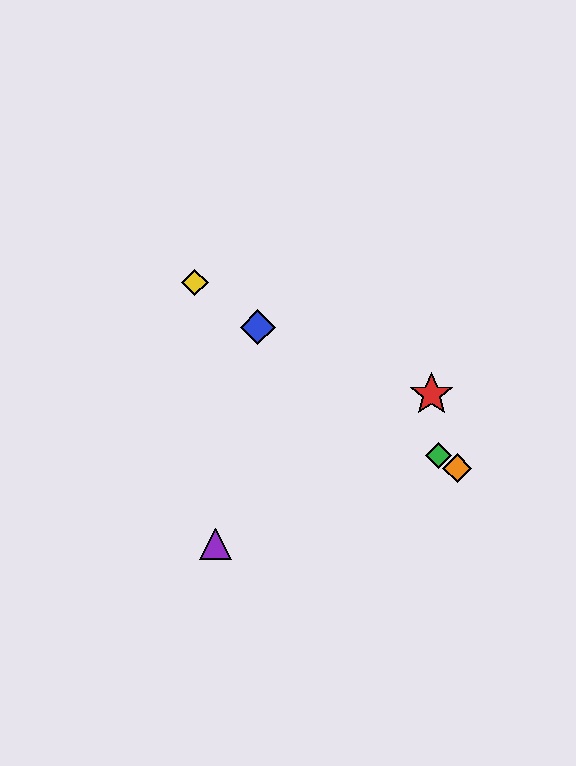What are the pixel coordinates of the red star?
The red star is at (431, 395).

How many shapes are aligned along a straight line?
4 shapes (the blue diamond, the green diamond, the yellow diamond, the orange diamond) are aligned along a straight line.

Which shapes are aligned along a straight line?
The blue diamond, the green diamond, the yellow diamond, the orange diamond are aligned along a straight line.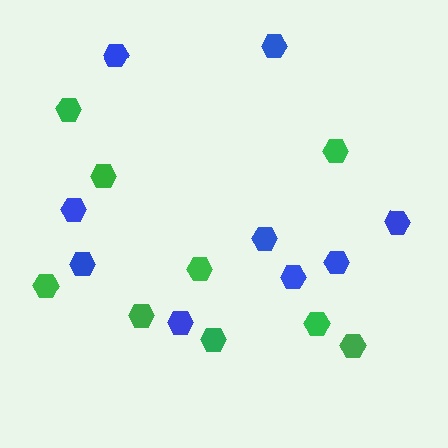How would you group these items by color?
There are 2 groups: one group of green hexagons (9) and one group of blue hexagons (9).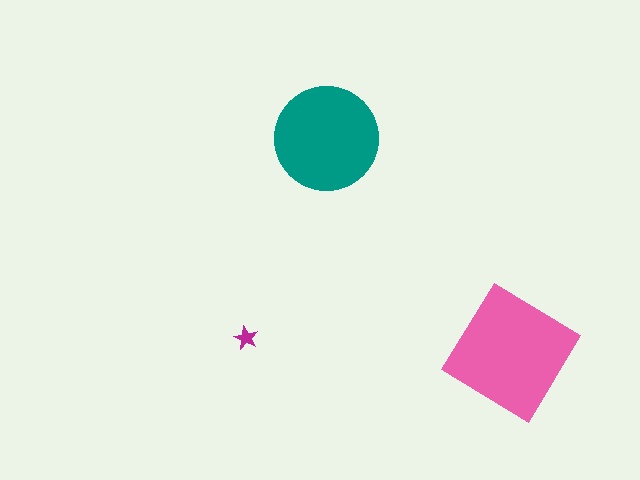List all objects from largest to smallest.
The pink diamond, the teal circle, the magenta star.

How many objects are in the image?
There are 3 objects in the image.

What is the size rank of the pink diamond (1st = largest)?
1st.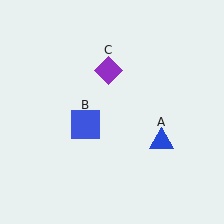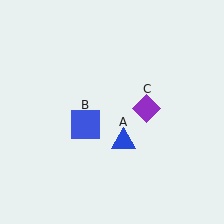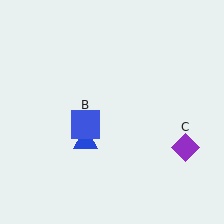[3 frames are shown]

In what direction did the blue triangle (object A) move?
The blue triangle (object A) moved left.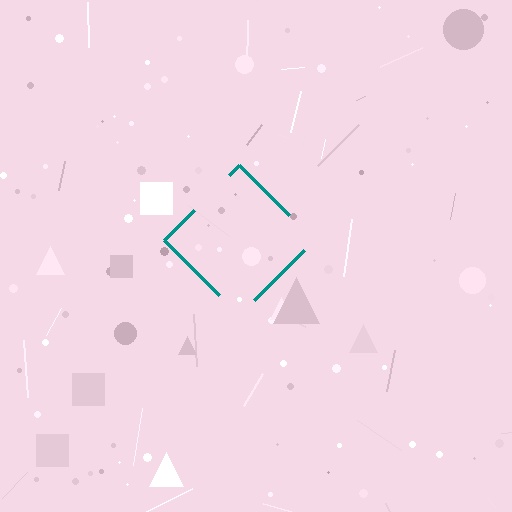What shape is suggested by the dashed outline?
The dashed outline suggests a diamond.